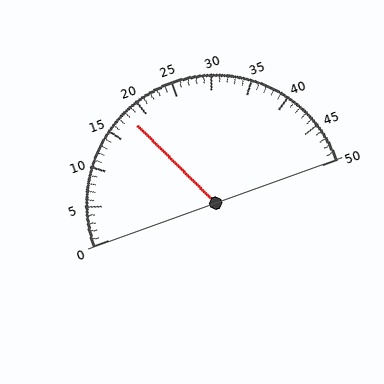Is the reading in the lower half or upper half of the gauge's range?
The reading is in the lower half of the range (0 to 50).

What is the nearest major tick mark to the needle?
The nearest major tick mark is 20.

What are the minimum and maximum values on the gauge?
The gauge ranges from 0 to 50.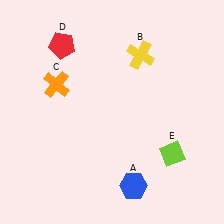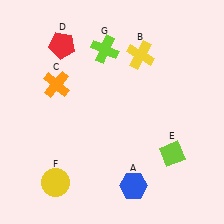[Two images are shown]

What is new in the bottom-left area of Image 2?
A yellow circle (F) was added in the bottom-left area of Image 2.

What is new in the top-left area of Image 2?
A lime cross (G) was added in the top-left area of Image 2.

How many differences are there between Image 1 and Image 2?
There are 2 differences between the two images.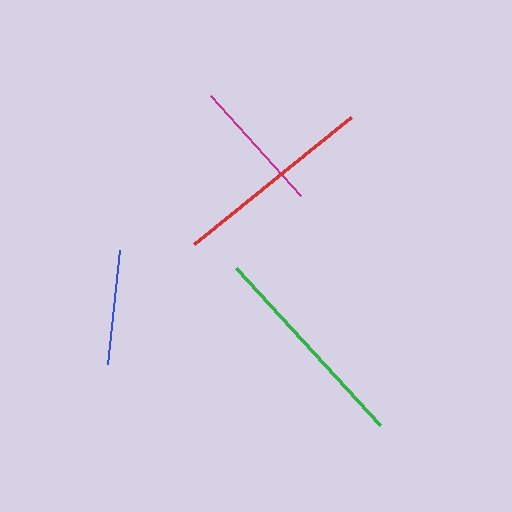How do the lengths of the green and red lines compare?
The green and red lines are approximately the same length.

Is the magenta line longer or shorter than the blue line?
The magenta line is longer than the blue line.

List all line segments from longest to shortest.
From longest to shortest: green, red, magenta, blue.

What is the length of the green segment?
The green segment is approximately 212 pixels long.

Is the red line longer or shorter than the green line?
The green line is longer than the red line.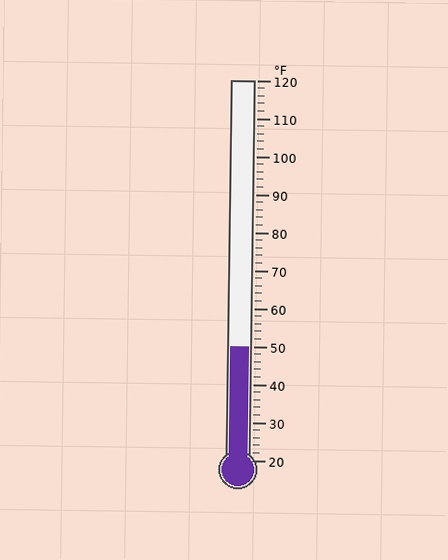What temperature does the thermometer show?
The thermometer shows approximately 50°F.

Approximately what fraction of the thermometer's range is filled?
The thermometer is filled to approximately 30% of its range.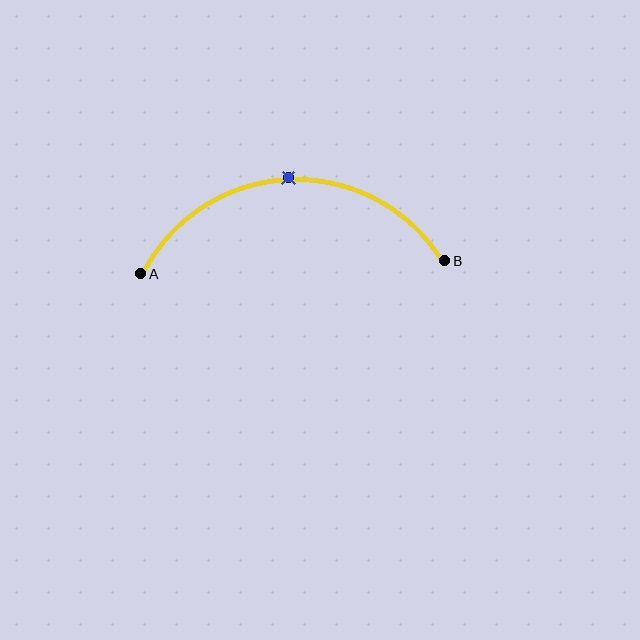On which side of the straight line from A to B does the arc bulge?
The arc bulges above the straight line connecting A and B.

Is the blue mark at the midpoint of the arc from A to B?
Yes. The blue mark lies on the arc at equal arc-length from both A and B — it is the arc midpoint.